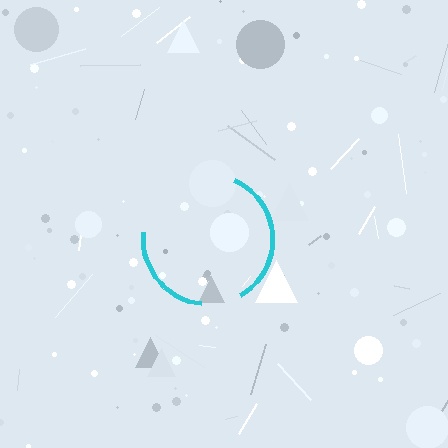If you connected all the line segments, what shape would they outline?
They would outline a circle.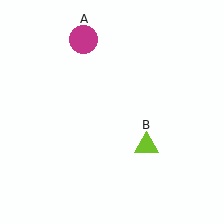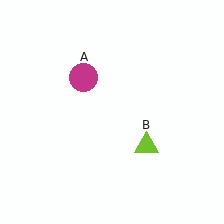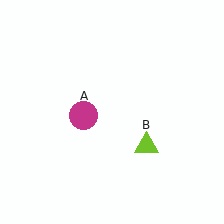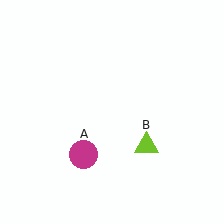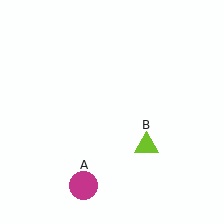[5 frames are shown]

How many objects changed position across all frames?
1 object changed position: magenta circle (object A).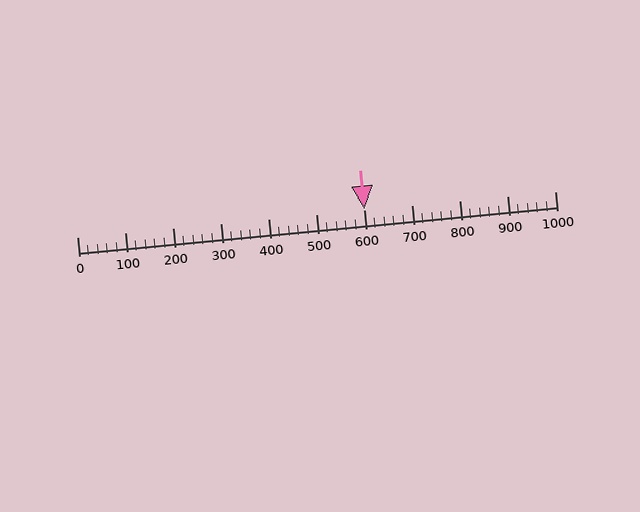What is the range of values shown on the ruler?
The ruler shows values from 0 to 1000.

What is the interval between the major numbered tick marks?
The major tick marks are spaced 100 units apart.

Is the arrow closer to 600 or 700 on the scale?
The arrow is closer to 600.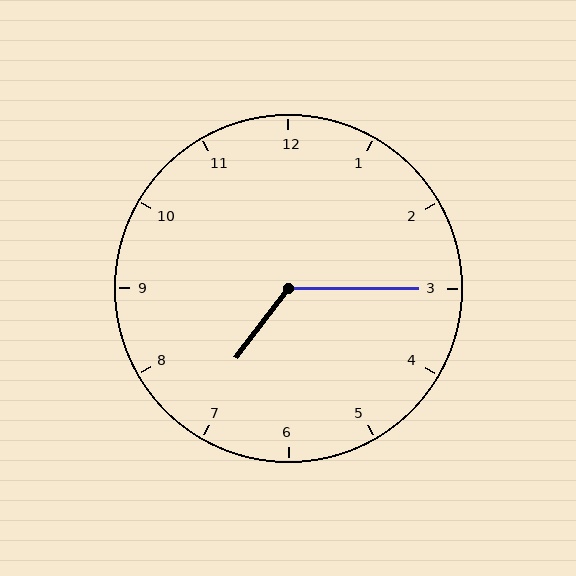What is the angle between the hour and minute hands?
Approximately 128 degrees.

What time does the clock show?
7:15.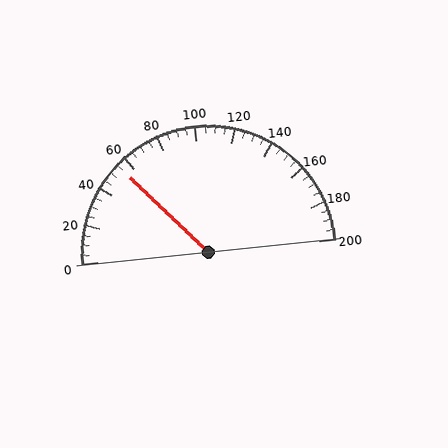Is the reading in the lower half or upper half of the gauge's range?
The reading is in the lower half of the range (0 to 200).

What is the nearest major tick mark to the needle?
The nearest major tick mark is 60.